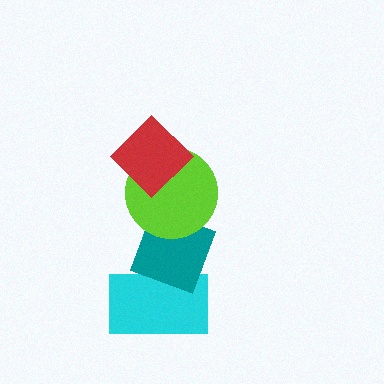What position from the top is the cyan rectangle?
The cyan rectangle is 4th from the top.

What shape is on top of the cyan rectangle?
The teal diamond is on top of the cyan rectangle.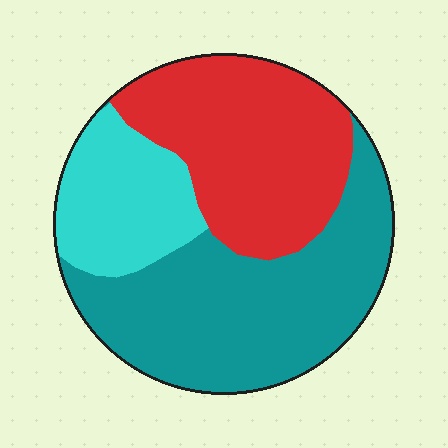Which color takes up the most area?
Teal, at roughly 45%.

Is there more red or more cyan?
Red.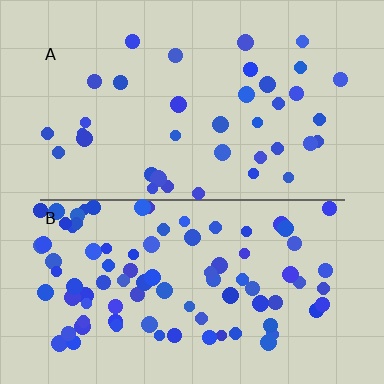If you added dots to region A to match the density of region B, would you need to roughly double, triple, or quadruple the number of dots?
Approximately double.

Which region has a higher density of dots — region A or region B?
B (the bottom).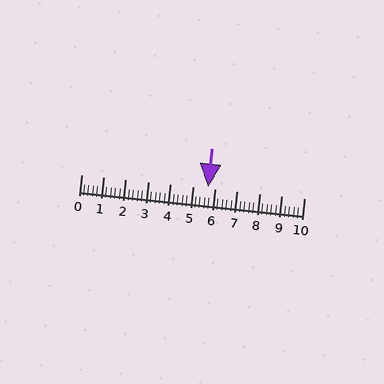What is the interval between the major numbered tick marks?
The major tick marks are spaced 1 units apart.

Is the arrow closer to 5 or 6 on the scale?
The arrow is closer to 6.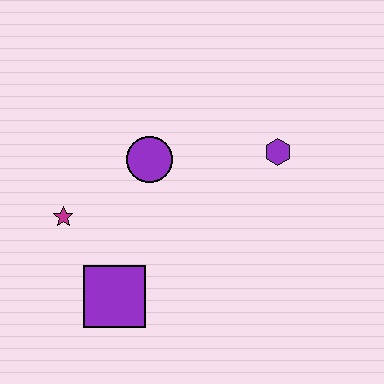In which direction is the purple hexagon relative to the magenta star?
The purple hexagon is to the right of the magenta star.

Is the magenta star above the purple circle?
No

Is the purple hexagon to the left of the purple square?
No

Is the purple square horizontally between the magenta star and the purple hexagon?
Yes